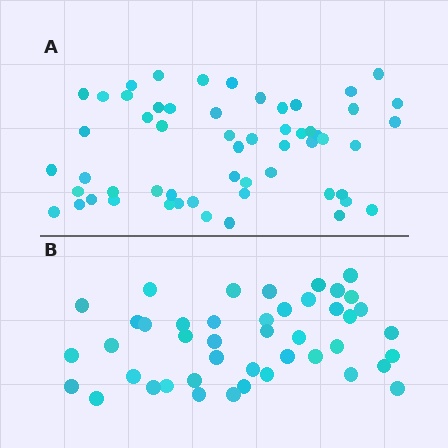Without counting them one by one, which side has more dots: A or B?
Region A (the top region) has more dots.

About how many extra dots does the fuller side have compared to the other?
Region A has roughly 12 or so more dots than region B.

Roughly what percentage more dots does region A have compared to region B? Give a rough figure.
About 25% more.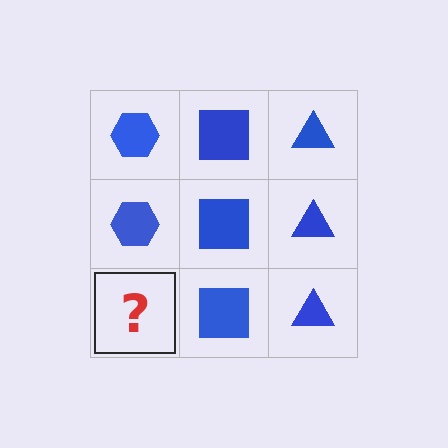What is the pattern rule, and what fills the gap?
The rule is that each column has a consistent shape. The gap should be filled with a blue hexagon.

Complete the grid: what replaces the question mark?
The question mark should be replaced with a blue hexagon.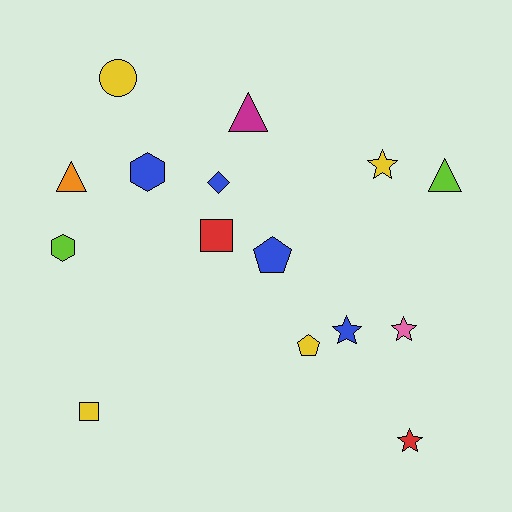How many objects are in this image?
There are 15 objects.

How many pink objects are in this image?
There is 1 pink object.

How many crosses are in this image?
There are no crosses.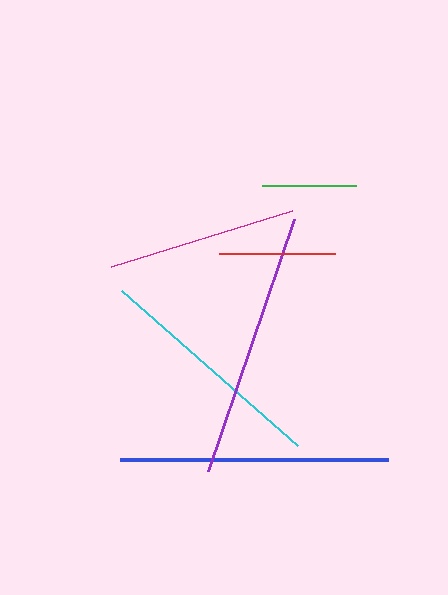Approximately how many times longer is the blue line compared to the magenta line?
The blue line is approximately 1.4 times the length of the magenta line.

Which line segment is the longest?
The blue line is the longest at approximately 268 pixels.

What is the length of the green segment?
The green segment is approximately 94 pixels long.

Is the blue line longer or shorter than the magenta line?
The blue line is longer than the magenta line.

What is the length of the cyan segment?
The cyan segment is approximately 235 pixels long.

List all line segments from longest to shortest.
From longest to shortest: blue, purple, cyan, magenta, red, green.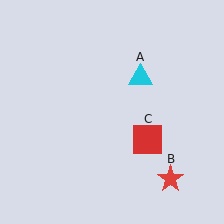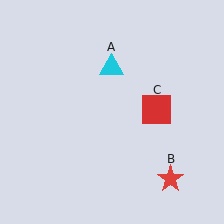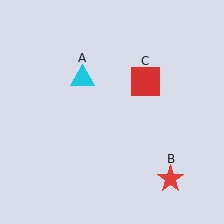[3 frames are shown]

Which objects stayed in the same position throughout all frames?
Red star (object B) remained stationary.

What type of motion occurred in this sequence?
The cyan triangle (object A), red square (object C) rotated counterclockwise around the center of the scene.